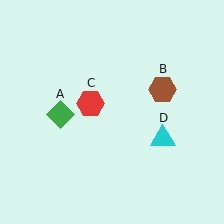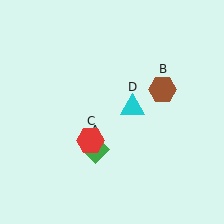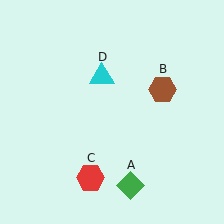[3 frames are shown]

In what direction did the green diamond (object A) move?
The green diamond (object A) moved down and to the right.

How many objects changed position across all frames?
3 objects changed position: green diamond (object A), red hexagon (object C), cyan triangle (object D).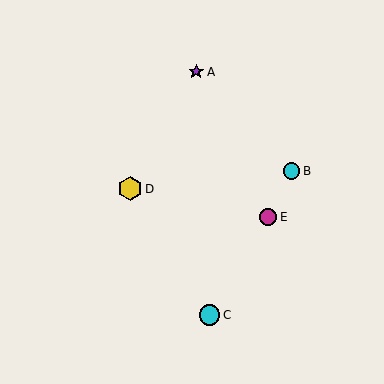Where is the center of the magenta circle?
The center of the magenta circle is at (268, 217).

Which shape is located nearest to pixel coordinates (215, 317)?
The cyan circle (labeled C) at (210, 315) is nearest to that location.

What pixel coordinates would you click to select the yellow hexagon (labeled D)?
Click at (130, 189) to select the yellow hexagon D.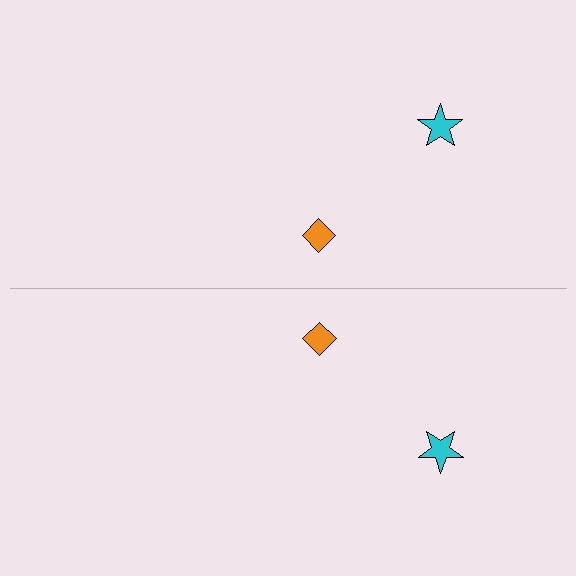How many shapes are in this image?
There are 4 shapes in this image.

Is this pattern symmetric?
Yes, this pattern has bilateral (reflection) symmetry.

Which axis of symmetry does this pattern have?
The pattern has a horizontal axis of symmetry running through the center of the image.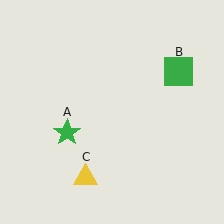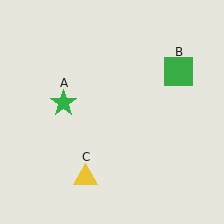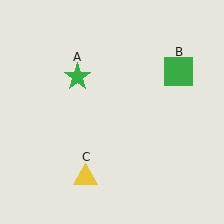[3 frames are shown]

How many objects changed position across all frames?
1 object changed position: green star (object A).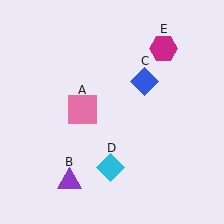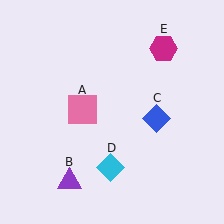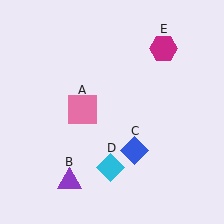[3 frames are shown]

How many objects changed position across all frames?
1 object changed position: blue diamond (object C).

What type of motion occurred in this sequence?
The blue diamond (object C) rotated clockwise around the center of the scene.